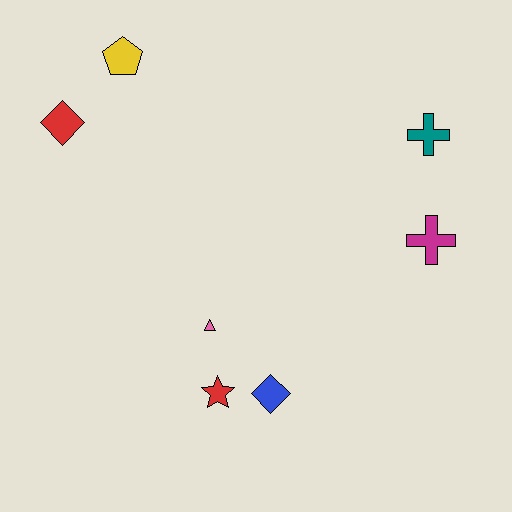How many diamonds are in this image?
There are 2 diamonds.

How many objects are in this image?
There are 7 objects.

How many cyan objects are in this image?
There are no cyan objects.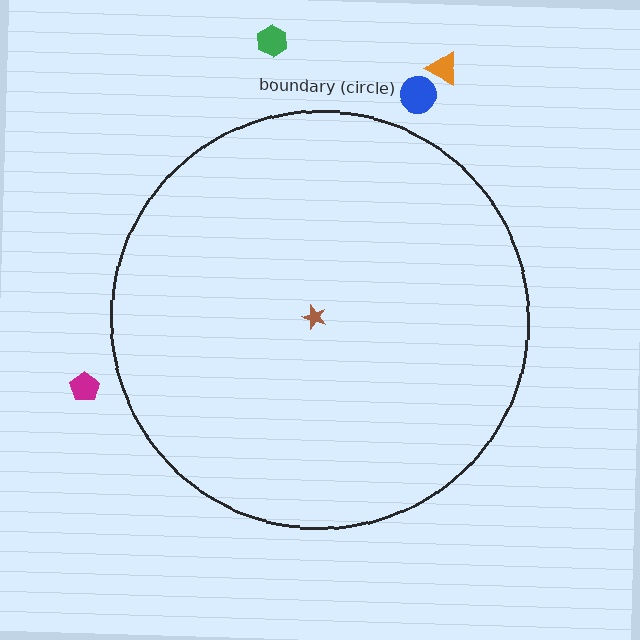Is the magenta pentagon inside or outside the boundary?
Outside.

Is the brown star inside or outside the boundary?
Inside.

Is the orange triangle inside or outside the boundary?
Outside.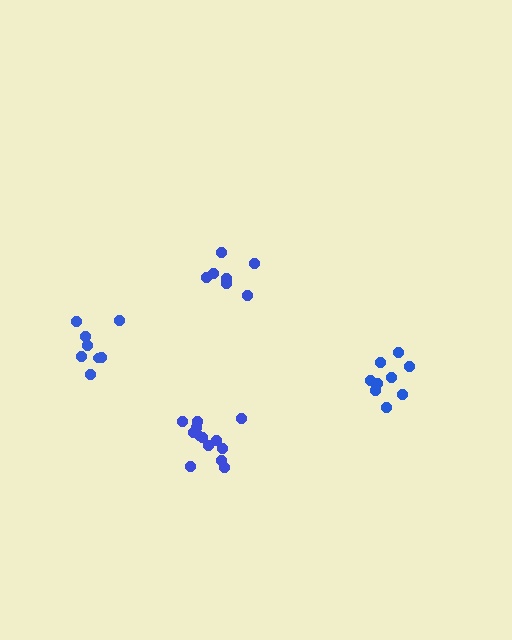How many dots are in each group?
Group 1: 10 dots, Group 2: 7 dots, Group 3: 8 dots, Group 4: 13 dots (38 total).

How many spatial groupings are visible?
There are 4 spatial groupings.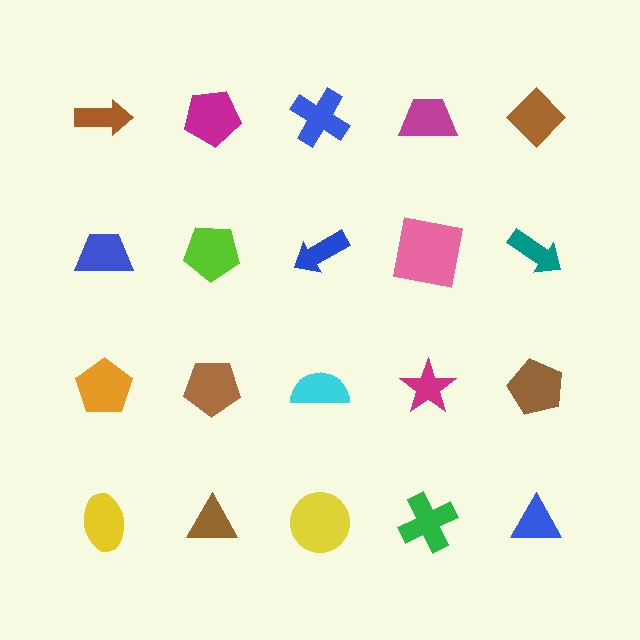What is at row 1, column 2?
A magenta pentagon.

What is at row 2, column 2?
A lime pentagon.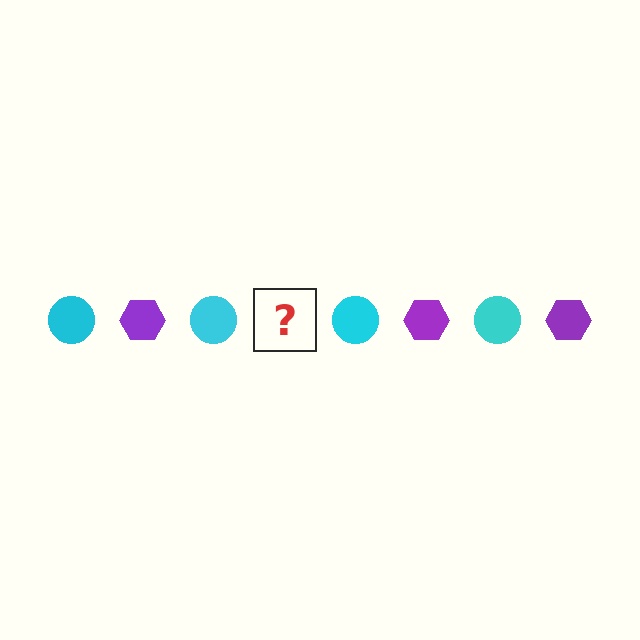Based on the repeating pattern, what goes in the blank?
The blank should be a purple hexagon.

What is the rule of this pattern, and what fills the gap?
The rule is that the pattern alternates between cyan circle and purple hexagon. The gap should be filled with a purple hexagon.